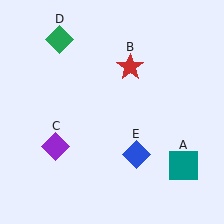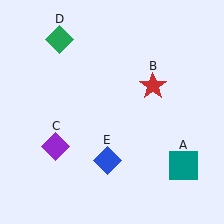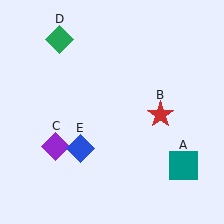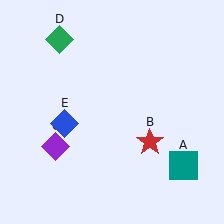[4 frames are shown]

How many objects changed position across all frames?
2 objects changed position: red star (object B), blue diamond (object E).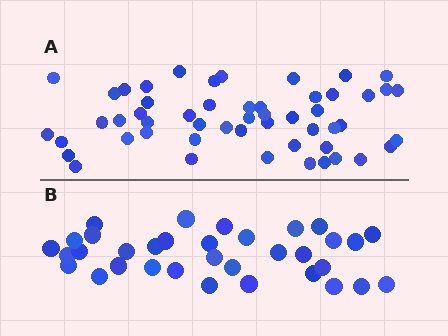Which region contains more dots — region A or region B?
Region A (the top region) has more dots.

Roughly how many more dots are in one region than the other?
Region A has approximately 20 more dots than region B.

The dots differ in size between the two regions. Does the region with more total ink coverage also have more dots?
No. Region B has more total ink coverage because its dots are larger, but region A actually contains more individual dots. Total area can be misleading — the number of items is what matters here.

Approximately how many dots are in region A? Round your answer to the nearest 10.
About 50 dots. (The exact count is 52, which rounds to 50.)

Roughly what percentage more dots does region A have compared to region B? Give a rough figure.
About 55% more.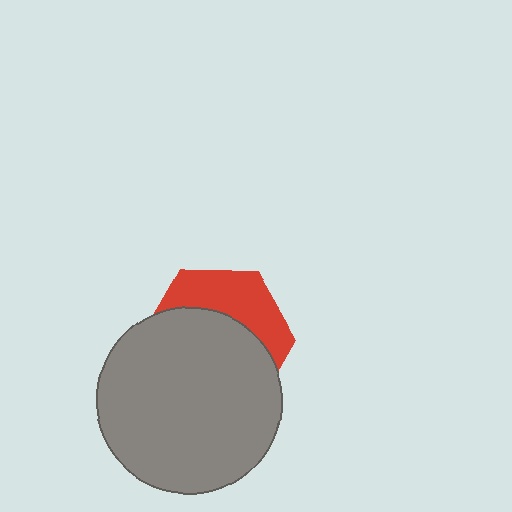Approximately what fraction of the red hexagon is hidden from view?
Roughly 64% of the red hexagon is hidden behind the gray circle.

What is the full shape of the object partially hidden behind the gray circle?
The partially hidden object is a red hexagon.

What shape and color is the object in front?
The object in front is a gray circle.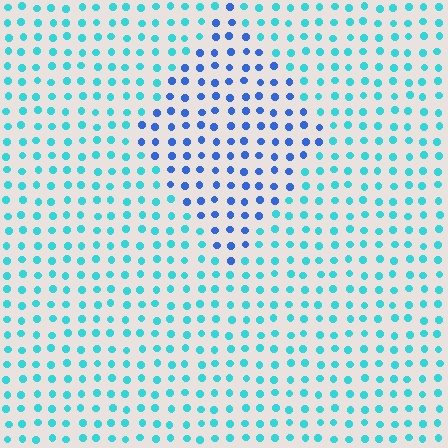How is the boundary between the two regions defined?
The boundary is defined purely by a slight shift in hue (about 41 degrees). Spacing, size, and orientation are identical on both sides.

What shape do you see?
I see a diamond.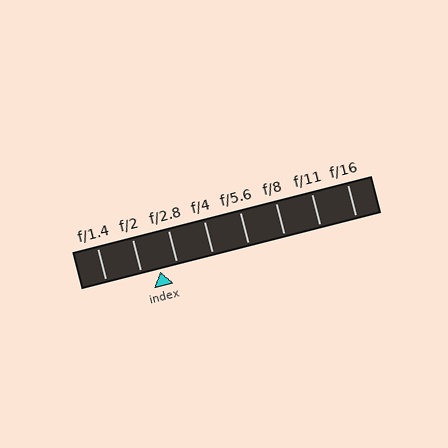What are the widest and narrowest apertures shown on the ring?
The widest aperture shown is f/1.4 and the narrowest is f/16.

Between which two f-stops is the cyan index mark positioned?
The index mark is between f/2 and f/2.8.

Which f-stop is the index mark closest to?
The index mark is closest to f/2.8.